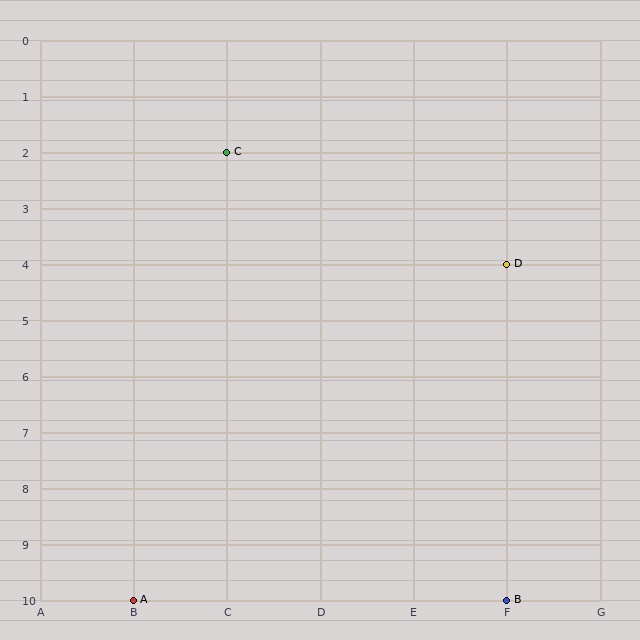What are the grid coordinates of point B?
Point B is at grid coordinates (F, 10).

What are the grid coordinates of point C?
Point C is at grid coordinates (C, 2).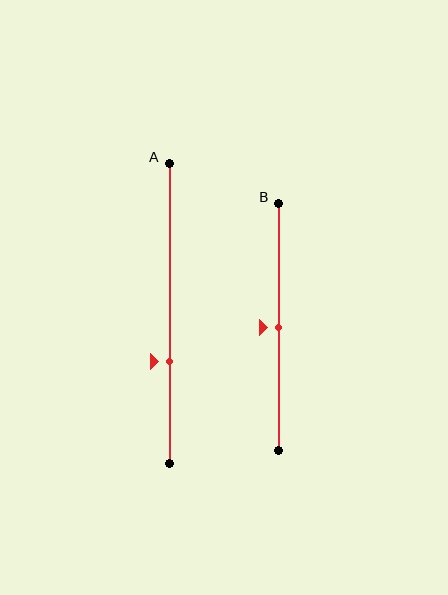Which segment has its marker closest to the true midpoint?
Segment B has its marker closest to the true midpoint.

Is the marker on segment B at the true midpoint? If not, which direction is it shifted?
Yes, the marker on segment B is at the true midpoint.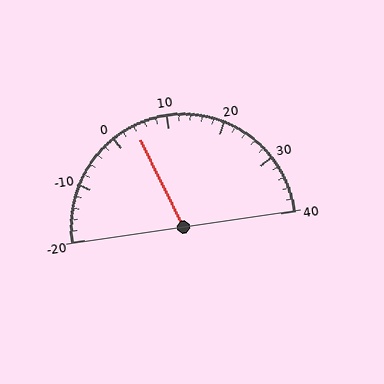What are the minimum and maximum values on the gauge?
The gauge ranges from -20 to 40.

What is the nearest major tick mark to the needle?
The nearest major tick mark is 0.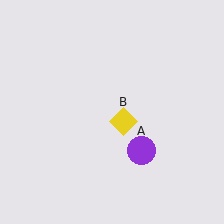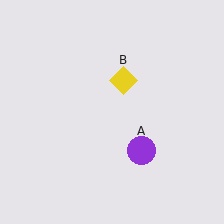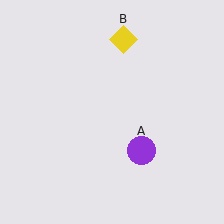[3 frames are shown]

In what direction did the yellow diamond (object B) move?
The yellow diamond (object B) moved up.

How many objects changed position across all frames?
1 object changed position: yellow diamond (object B).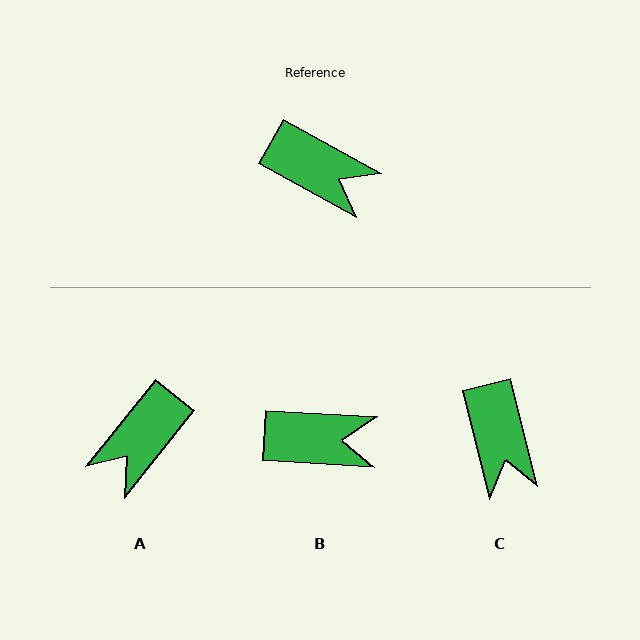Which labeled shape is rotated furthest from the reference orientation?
A, about 100 degrees away.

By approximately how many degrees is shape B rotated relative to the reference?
Approximately 26 degrees counter-clockwise.